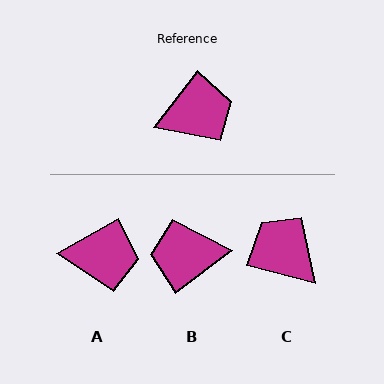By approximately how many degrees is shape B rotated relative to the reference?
Approximately 164 degrees counter-clockwise.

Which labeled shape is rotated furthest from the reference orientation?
B, about 164 degrees away.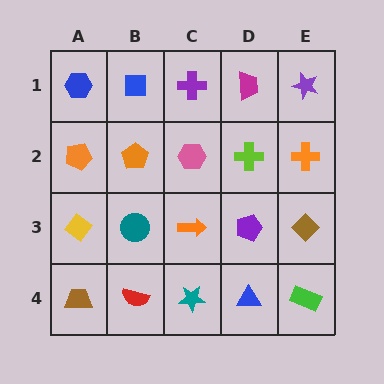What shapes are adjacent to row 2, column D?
A magenta trapezoid (row 1, column D), a purple pentagon (row 3, column D), a pink hexagon (row 2, column C), an orange cross (row 2, column E).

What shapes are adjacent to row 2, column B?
A blue square (row 1, column B), a teal circle (row 3, column B), an orange pentagon (row 2, column A), a pink hexagon (row 2, column C).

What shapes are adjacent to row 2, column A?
A blue hexagon (row 1, column A), a yellow diamond (row 3, column A), an orange pentagon (row 2, column B).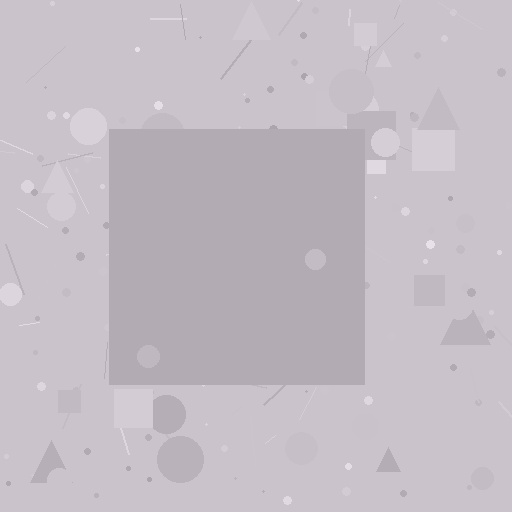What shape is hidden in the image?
A square is hidden in the image.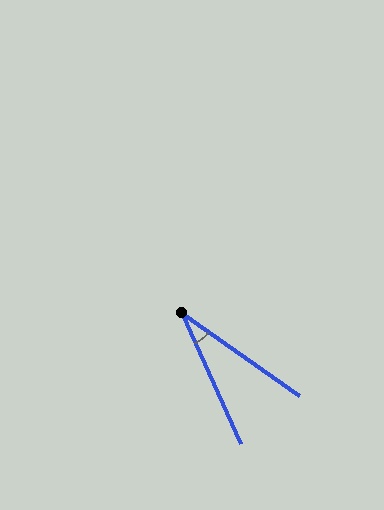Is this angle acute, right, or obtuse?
It is acute.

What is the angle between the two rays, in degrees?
Approximately 30 degrees.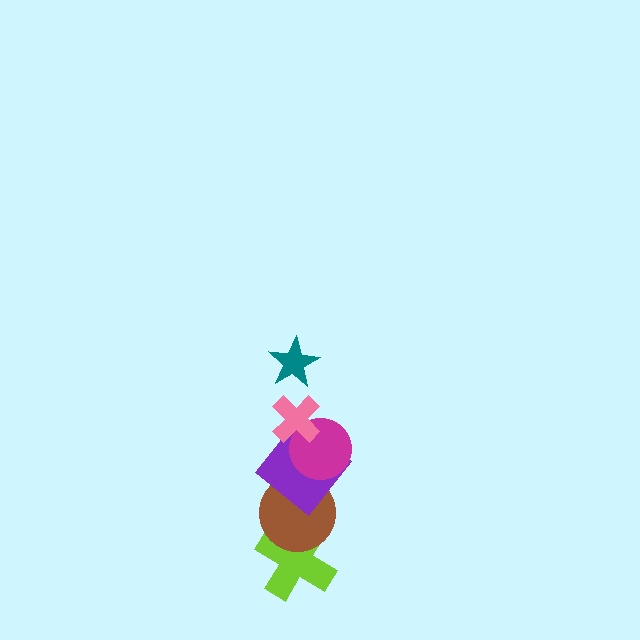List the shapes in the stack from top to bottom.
From top to bottom: the teal star, the pink cross, the magenta circle, the purple diamond, the brown circle, the lime cross.